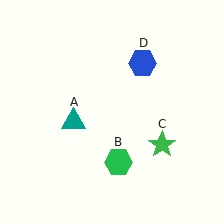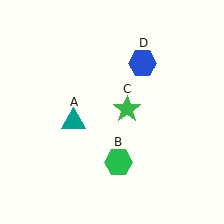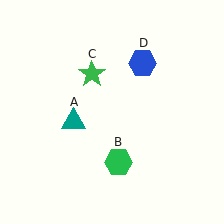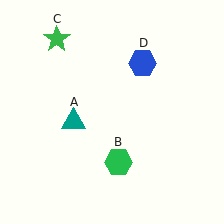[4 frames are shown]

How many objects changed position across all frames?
1 object changed position: green star (object C).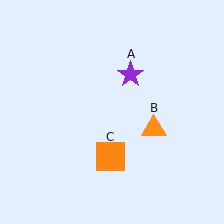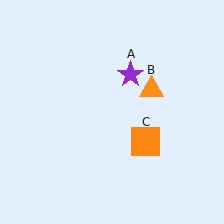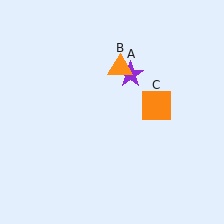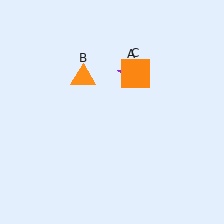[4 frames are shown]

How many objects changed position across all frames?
2 objects changed position: orange triangle (object B), orange square (object C).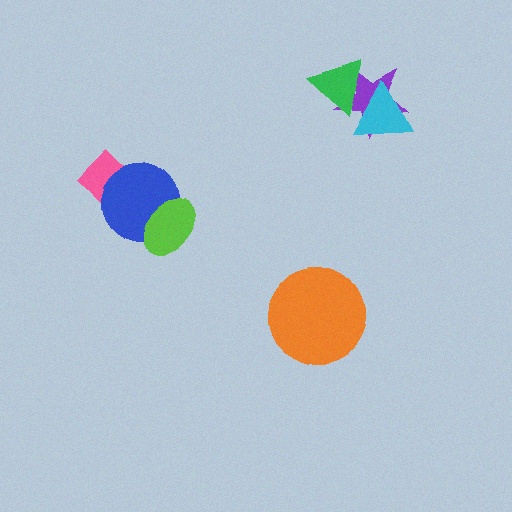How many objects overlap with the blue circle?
2 objects overlap with the blue circle.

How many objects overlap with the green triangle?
2 objects overlap with the green triangle.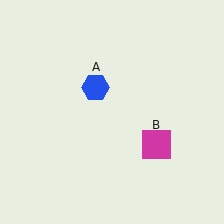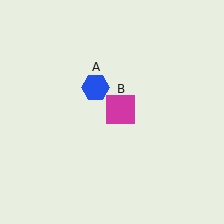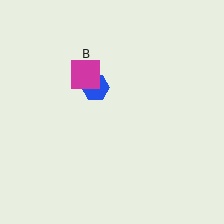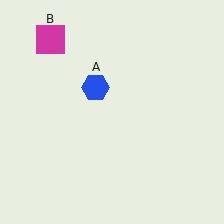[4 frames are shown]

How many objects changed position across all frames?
1 object changed position: magenta square (object B).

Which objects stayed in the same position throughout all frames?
Blue hexagon (object A) remained stationary.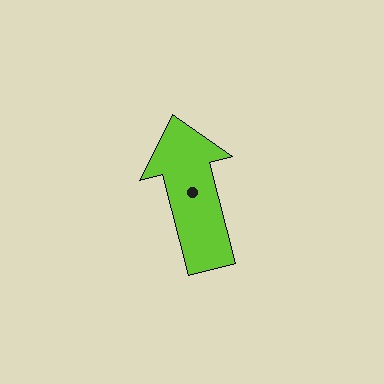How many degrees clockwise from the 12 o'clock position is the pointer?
Approximately 346 degrees.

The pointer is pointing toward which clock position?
Roughly 12 o'clock.